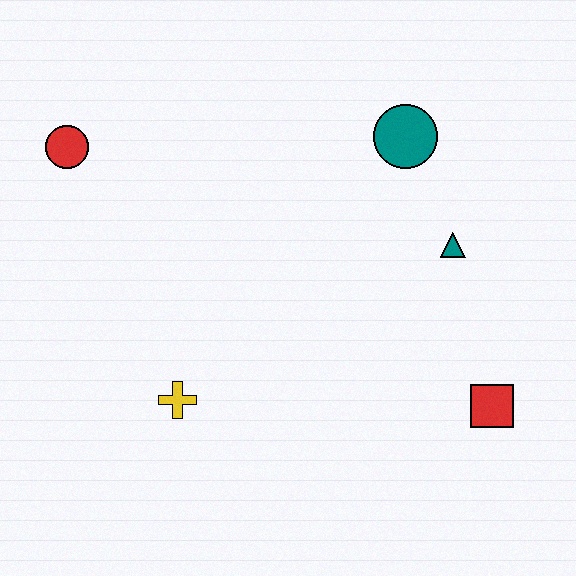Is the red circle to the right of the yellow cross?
No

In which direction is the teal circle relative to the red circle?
The teal circle is to the right of the red circle.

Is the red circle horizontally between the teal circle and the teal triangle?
No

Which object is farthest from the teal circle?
The yellow cross is farthest from the teal circle.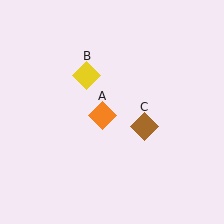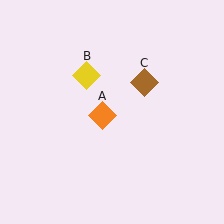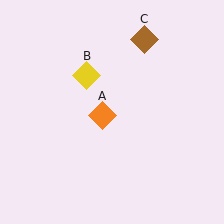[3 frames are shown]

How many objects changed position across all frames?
1 object changed position: brown diamond (object C).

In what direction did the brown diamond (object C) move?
The brown diamond (object C) moved up.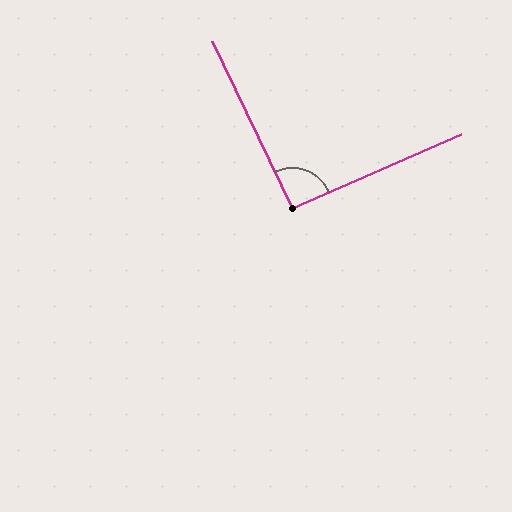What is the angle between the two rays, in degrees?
Approximately 92 degrees.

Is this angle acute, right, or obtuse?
It is approximately a right angle.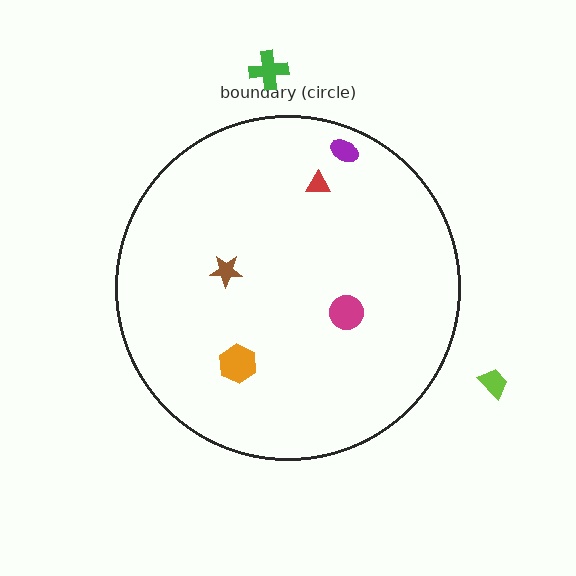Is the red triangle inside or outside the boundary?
Inside.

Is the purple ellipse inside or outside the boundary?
Inside.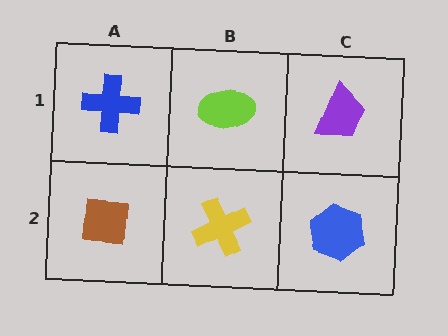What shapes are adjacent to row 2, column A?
A blue cross (row 1, column A), a yellow cross (row 2, column B).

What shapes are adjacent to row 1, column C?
A blue hexagon (row 2, column C), a lime ellipse (row 1, column B).